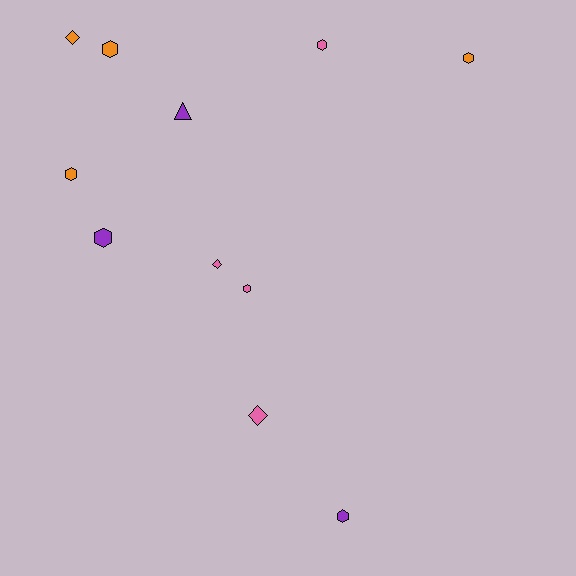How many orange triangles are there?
There are no orange triangles.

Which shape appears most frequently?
Hexagon, with 7 objects.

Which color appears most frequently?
Pink, with 4 objects.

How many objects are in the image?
There are 11 objects.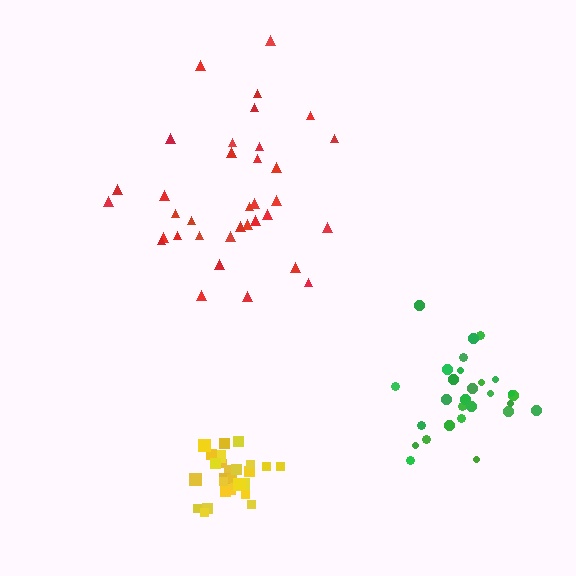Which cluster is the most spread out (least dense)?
Red.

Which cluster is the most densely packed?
Yellow.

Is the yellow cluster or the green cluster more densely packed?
Yellow.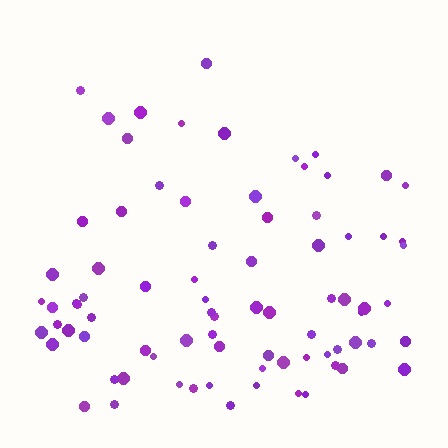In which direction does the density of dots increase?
From top to bottom, with the bottom side densest.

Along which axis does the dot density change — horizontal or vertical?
Vertical.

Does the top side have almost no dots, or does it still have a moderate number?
Still a moderate number, just noticeably fewer than the bottom.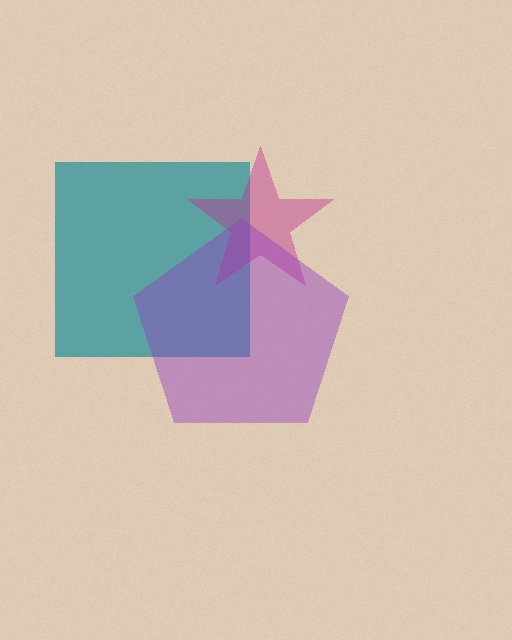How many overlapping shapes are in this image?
There are 3 overlapping shapes in the image.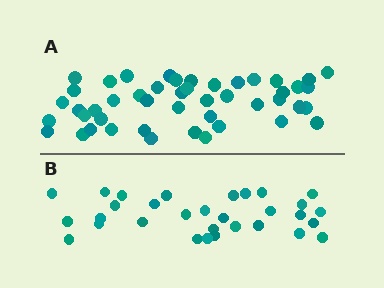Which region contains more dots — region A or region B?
Region A (the top region) has more dots.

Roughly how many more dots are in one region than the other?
Region A has approximately 15 more dots than region B.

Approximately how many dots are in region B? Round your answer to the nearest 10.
About 30 dots. (The exact count is 31, which rounds to 30.)